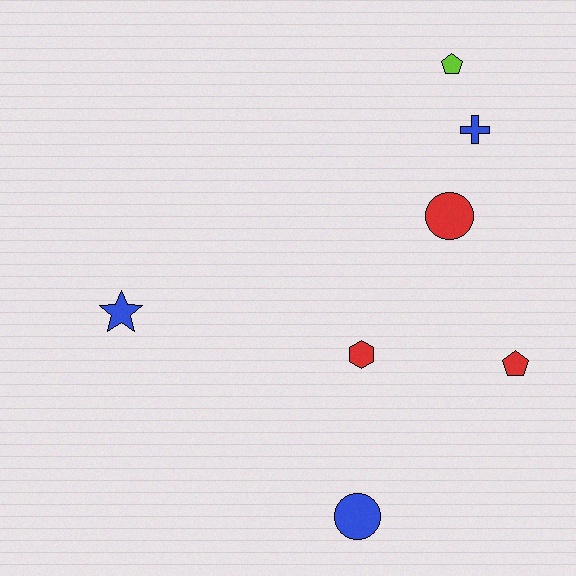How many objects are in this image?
There are 7 objects.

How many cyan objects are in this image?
There are no cyan objects.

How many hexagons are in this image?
There is 1 hexagon.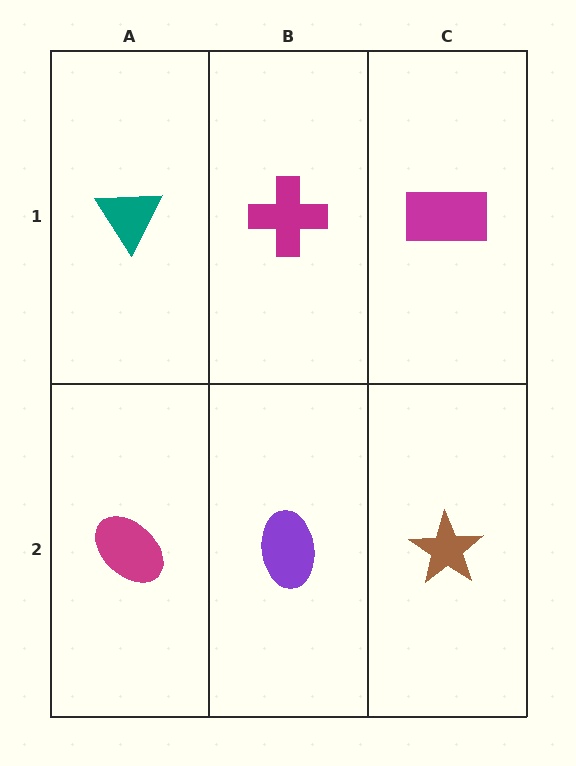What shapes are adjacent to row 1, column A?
A magenta ellipse (row 2, column A), a magenta cross (row 1, column B).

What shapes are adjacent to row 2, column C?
A magenta rectangle (row 1, column C), a purple ellipse (row 2, column B).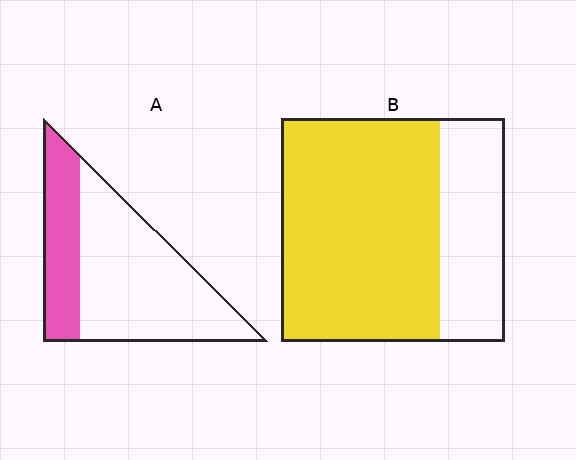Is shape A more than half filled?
No.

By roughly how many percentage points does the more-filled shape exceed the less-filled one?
By roughly 40 percentage points (B over A).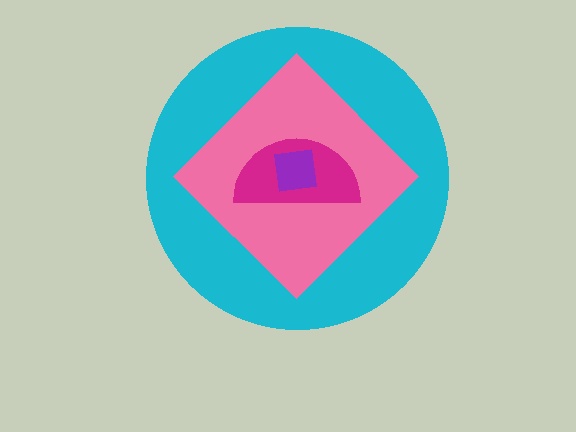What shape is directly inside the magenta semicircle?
The purple square.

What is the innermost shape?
The purple square.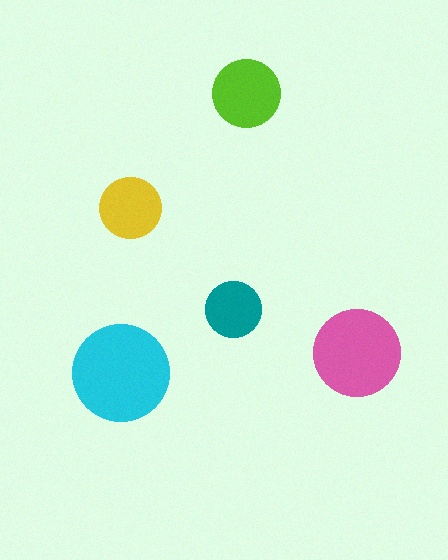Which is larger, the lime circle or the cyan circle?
The cyan one.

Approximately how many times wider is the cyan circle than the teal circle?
About 1.5 times wider.